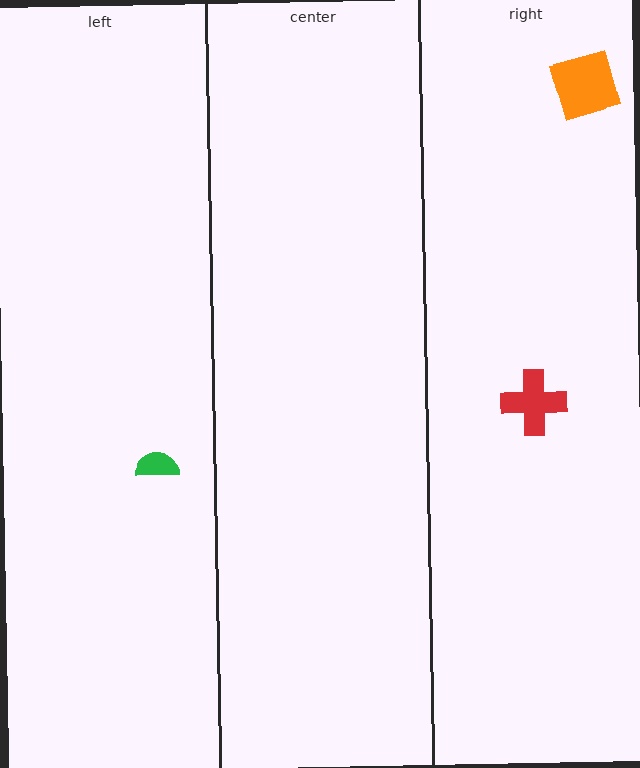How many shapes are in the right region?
2.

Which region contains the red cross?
The right region.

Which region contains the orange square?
The right region.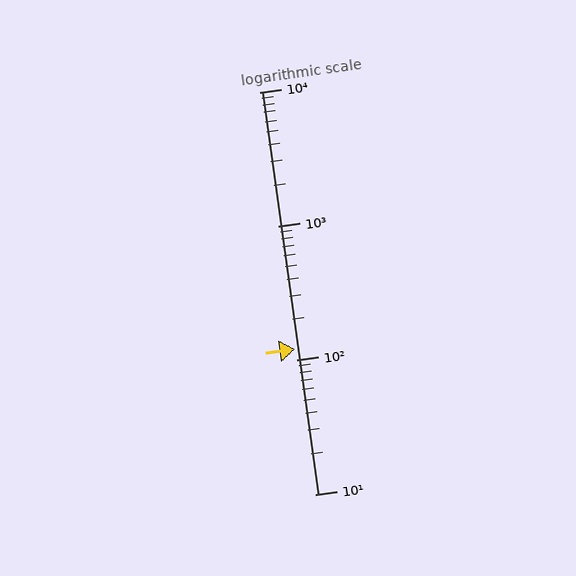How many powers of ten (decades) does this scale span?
The scale spans 3 decades, from 10 to 10000.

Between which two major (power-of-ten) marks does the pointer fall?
The pointer is between 100 and 1000.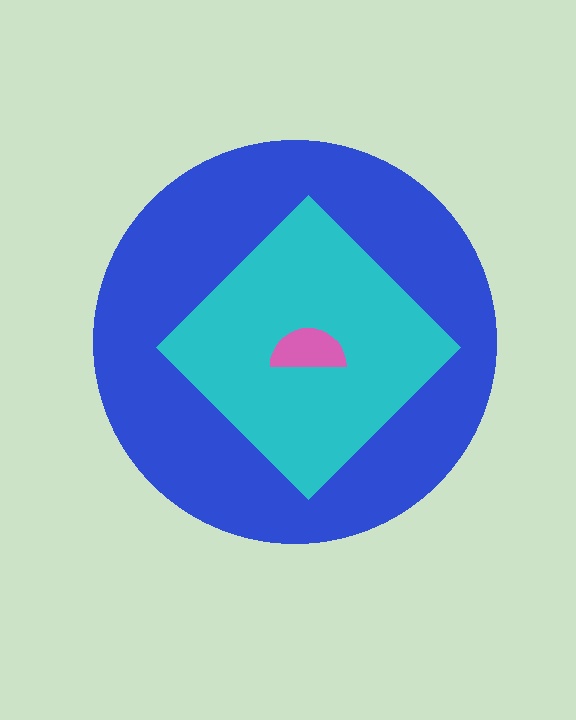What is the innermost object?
The pink semicircle.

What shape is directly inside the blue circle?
The cyan diamond.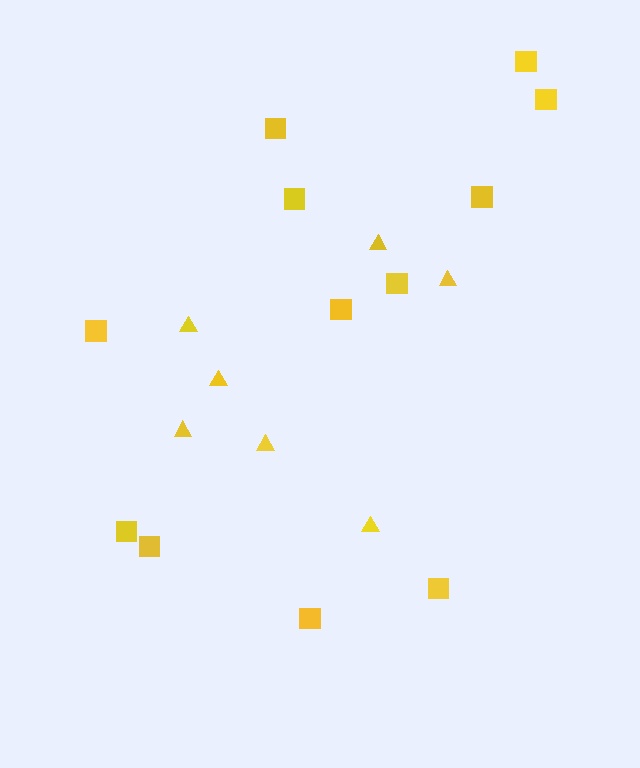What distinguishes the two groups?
There are 2 groups: one group of triangles (7) and one group of squares (12).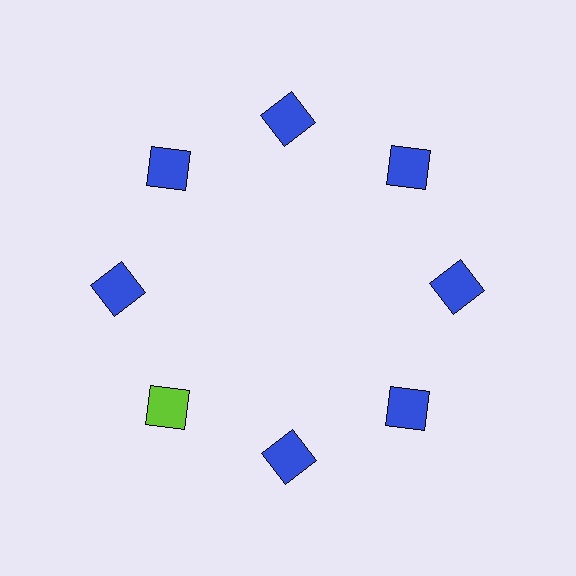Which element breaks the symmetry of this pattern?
The lime square at roughly the 8 o'clock position breaks the symmetry. All other shapes are blue squares.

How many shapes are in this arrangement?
There are 8 shapes arranged in a ring pattern.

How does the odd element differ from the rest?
It has a different color: lime instead of blue.